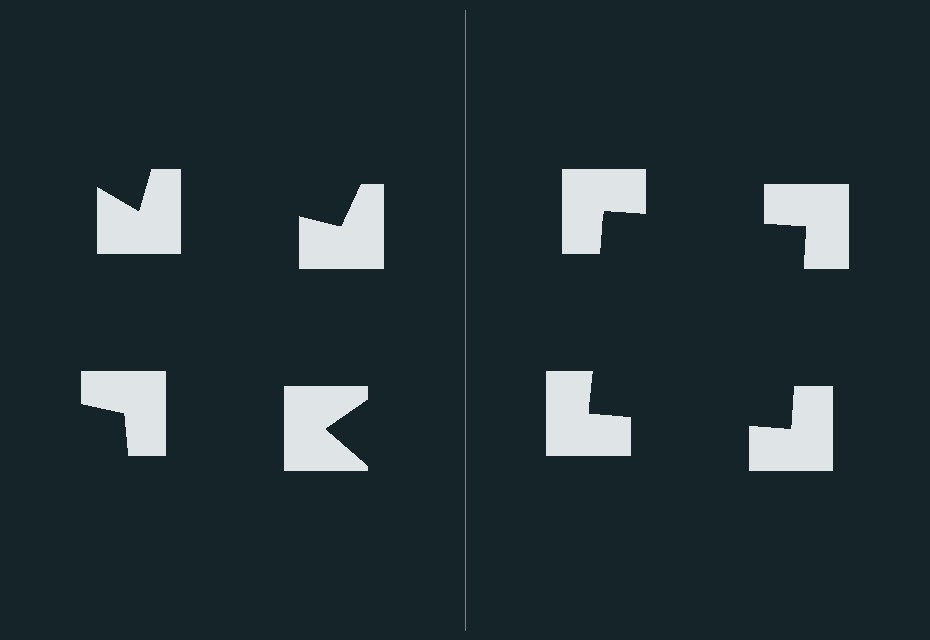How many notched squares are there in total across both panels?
8 — 4 on each side.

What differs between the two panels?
The notched squares are positioned identically on both sides; only the wedge orientations differ. On the right they align to a square; on the left they are misaligned.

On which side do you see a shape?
An illusory square appears on the right side. On the left side the wedge cuts are rotated, so no coherent shape forms.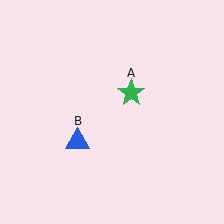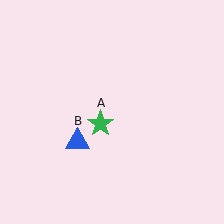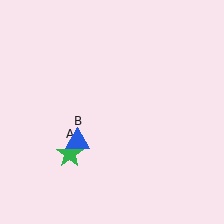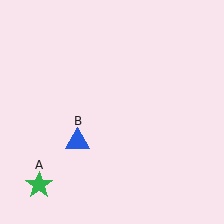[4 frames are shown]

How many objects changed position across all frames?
1 object changed position: green star (object A).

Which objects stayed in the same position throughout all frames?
Blue triangle (object B) remained stationary.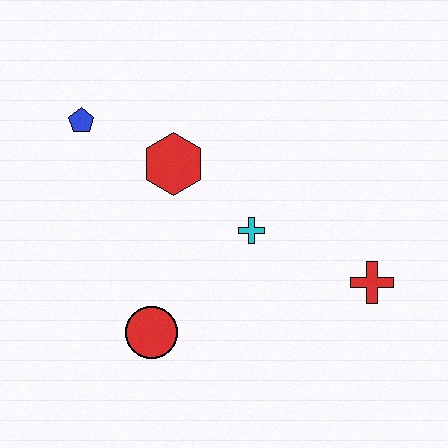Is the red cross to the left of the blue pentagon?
No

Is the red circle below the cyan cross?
Yes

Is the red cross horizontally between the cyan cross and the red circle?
No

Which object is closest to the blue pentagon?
The red hexagon is closest to the blue pentagon.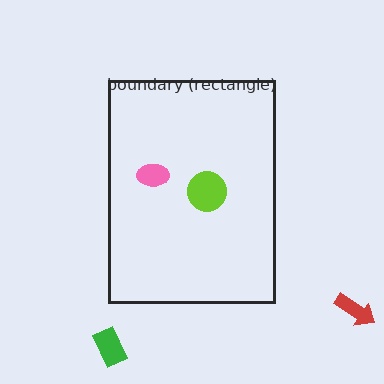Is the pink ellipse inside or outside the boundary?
Inside.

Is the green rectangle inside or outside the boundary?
Outside.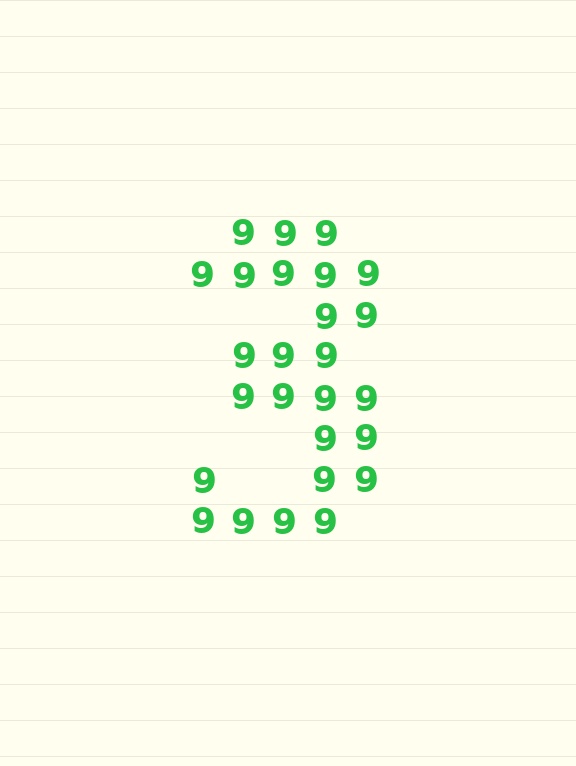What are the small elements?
The small elements are digit 9's.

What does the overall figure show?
The overall figure shows the digit 3.